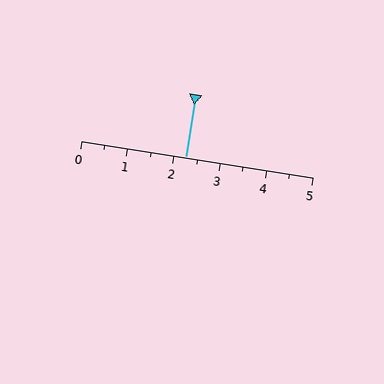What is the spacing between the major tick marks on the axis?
The major ticks are spaced 1 apart.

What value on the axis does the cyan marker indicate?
The marker indicates approximately 2.2.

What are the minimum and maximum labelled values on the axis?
The axis runs from 0 to 5.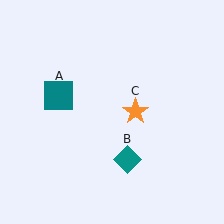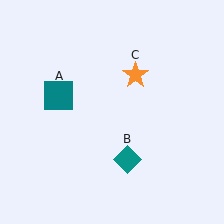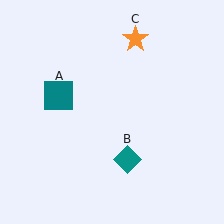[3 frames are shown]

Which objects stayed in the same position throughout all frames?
Teal square (object A) and teal diamond (object B) remained stationary.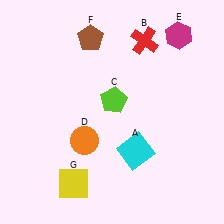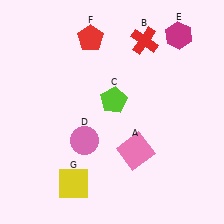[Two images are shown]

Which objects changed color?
A changed from cyan to pink. D changed from orange to pink. F changed from brown to red.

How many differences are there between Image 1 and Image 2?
There are 3 differences between the two images.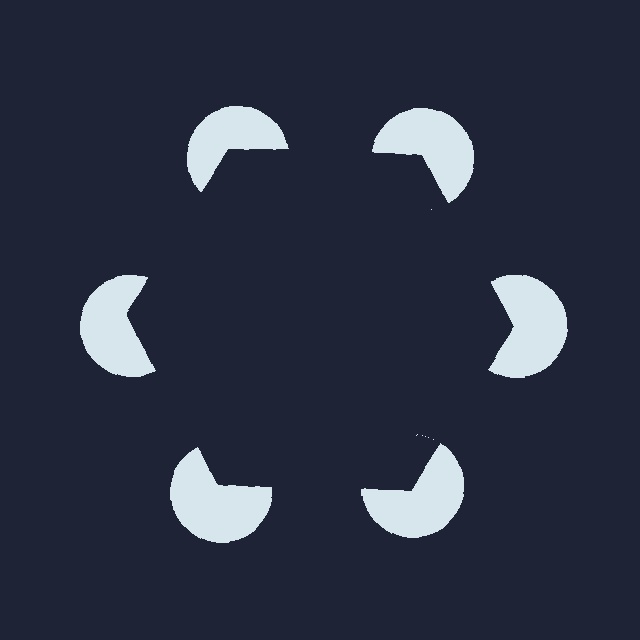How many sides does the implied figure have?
6 sides.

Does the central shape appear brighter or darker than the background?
It typically appears slightly darker than the background, even though no actual brightness change is drawn.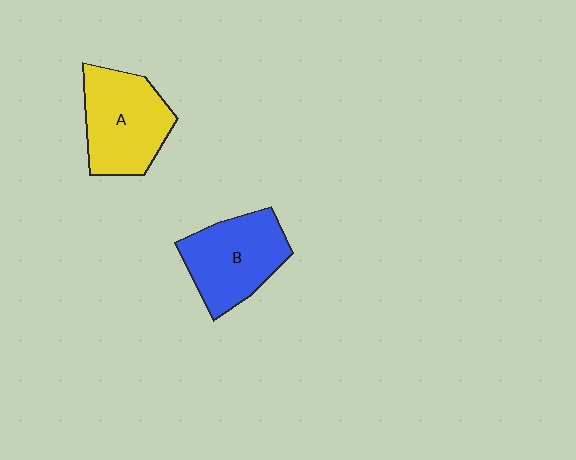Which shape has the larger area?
Shape A (yellow).